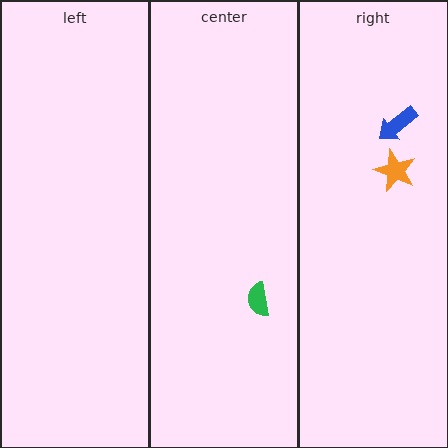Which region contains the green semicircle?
The center region.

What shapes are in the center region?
The green semicircle.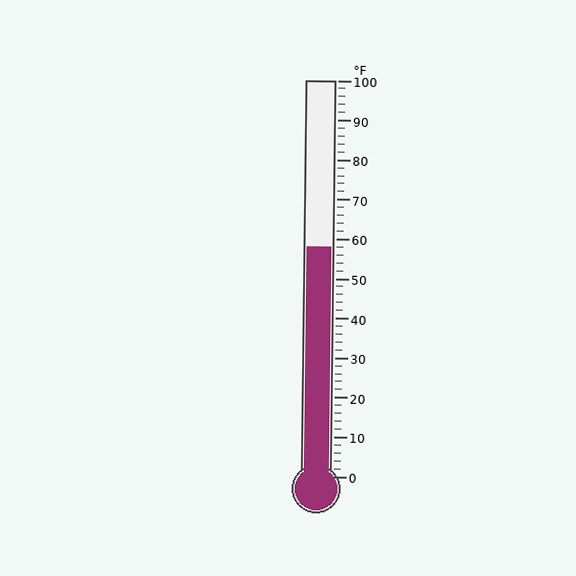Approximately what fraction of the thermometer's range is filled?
The thermometer is filled to approximately 60% of its range.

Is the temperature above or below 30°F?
The temperature is above 30°F.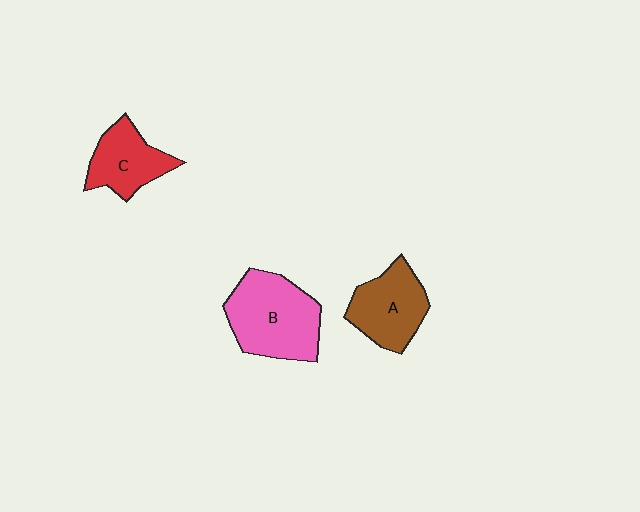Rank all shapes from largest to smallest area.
From largest to smallest: B (pink), A (brown), C (red).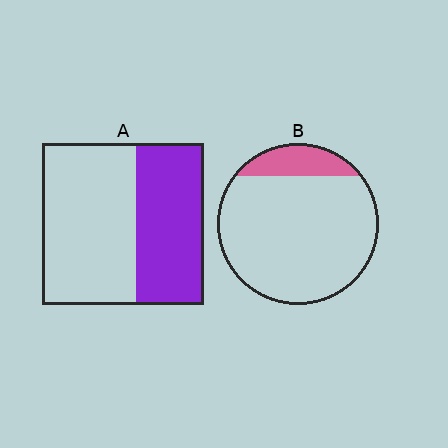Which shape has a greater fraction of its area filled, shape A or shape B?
Shape A.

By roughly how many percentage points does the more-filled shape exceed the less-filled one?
By roughly 25 percentage points (A over B).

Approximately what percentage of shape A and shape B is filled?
A is approximately 40% and B is approximately 15%.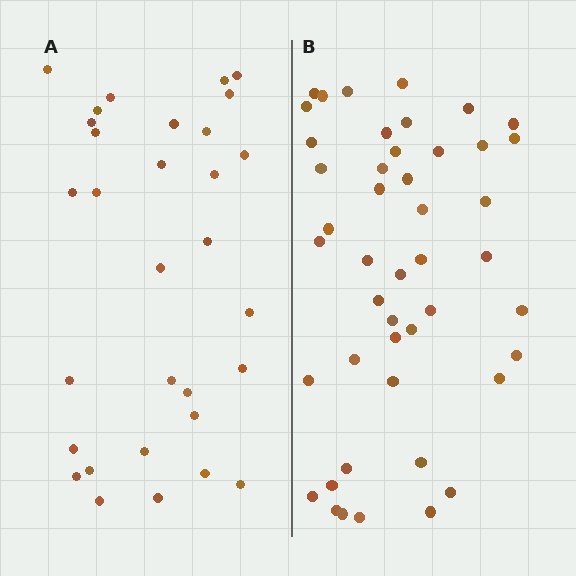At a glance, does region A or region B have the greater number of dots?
Region B (the right region) has more dots.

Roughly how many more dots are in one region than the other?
Region B has approximately 15 more dots than region A.